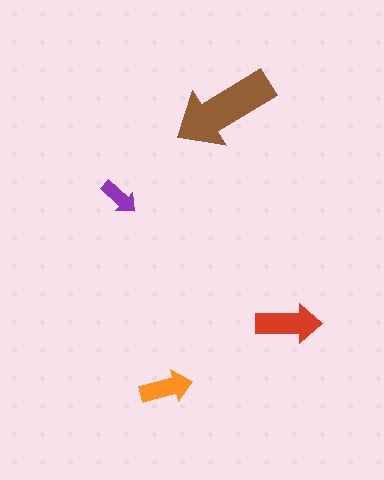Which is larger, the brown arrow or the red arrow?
The brown one.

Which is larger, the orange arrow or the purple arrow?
The orange one.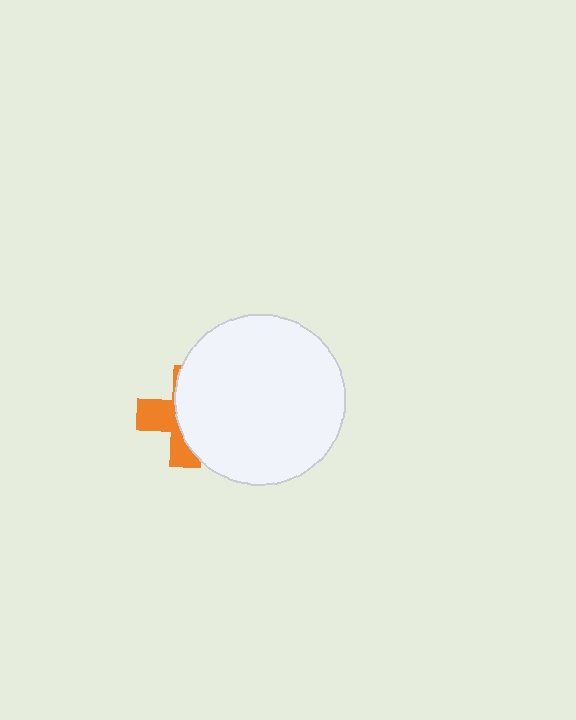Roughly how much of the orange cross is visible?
A small part of it is visible (roughly 39%).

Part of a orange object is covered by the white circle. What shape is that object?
It is a cross.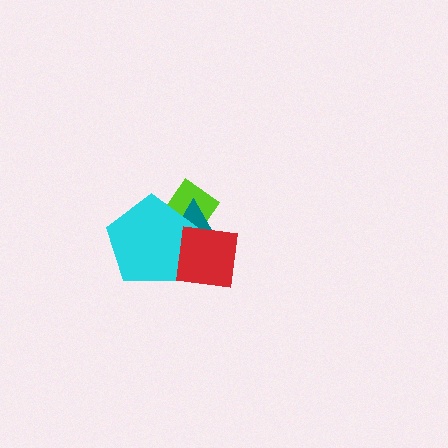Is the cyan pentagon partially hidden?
Yes, it is partially covered by another shape.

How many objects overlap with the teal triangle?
3 objects overlap with the teal triangle.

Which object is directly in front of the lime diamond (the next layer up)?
The teal triangle is directly in front of the lime diamond.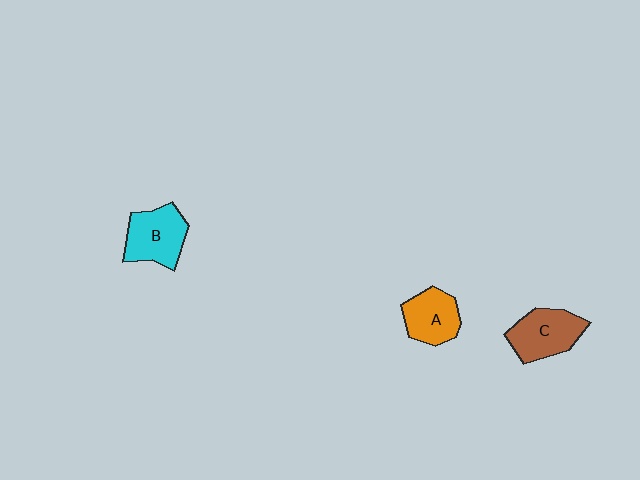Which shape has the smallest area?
Shape A (orange).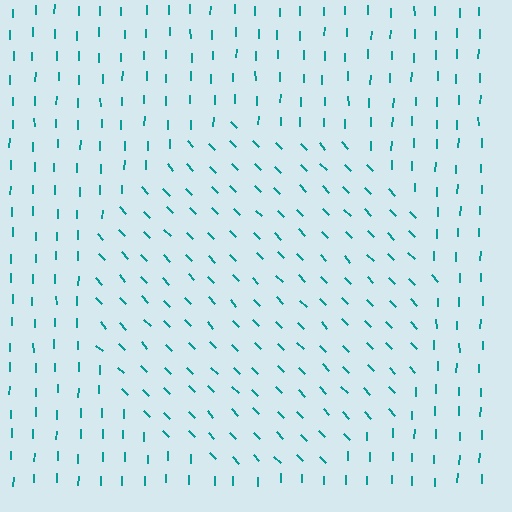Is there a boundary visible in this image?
Yes, there is a texture boundary formed by a change in line orientation.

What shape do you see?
I see a circle.